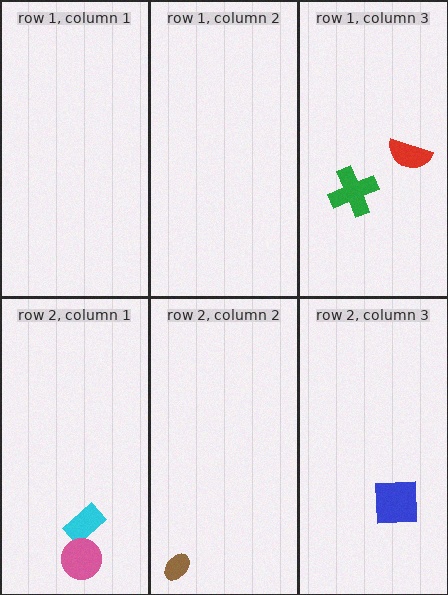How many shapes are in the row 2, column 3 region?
1.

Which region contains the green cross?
The row 1, column 3 region.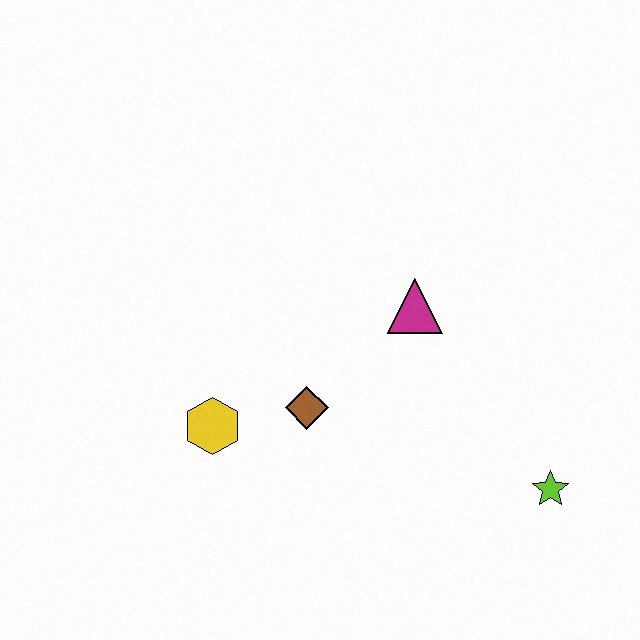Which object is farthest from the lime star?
The yellow hexagon is farthest from the lime star.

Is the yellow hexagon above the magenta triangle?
No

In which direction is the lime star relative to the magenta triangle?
The lime star is below the magenta triangle.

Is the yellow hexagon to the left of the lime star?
Yes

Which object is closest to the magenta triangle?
The brown diamond is closest to the magenta triangle.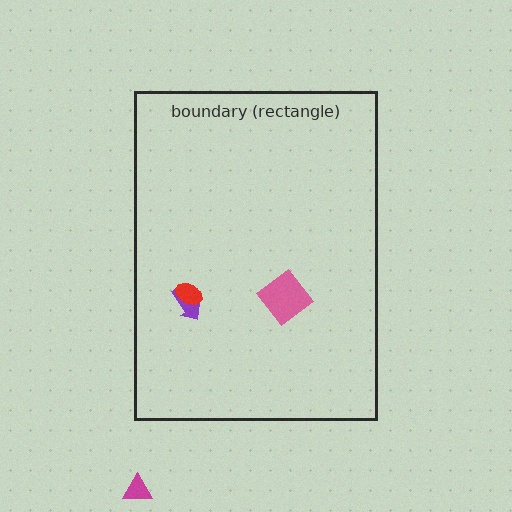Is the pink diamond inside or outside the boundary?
Inside.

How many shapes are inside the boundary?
3 inside, 1 outside.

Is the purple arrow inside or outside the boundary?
Inside.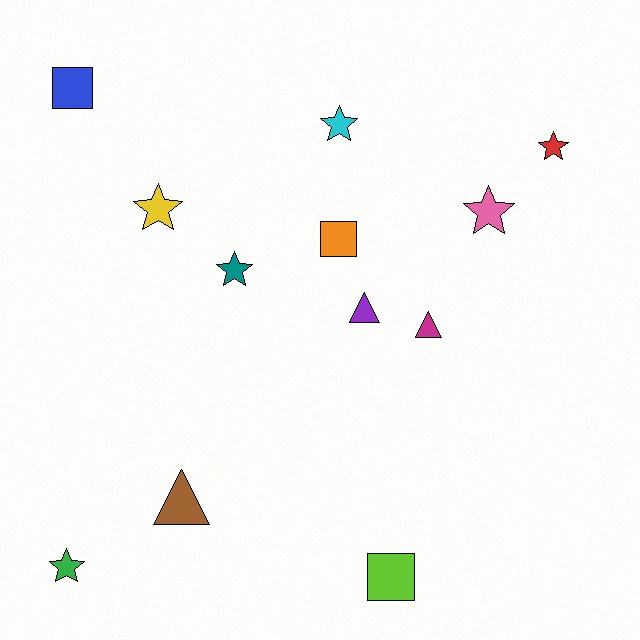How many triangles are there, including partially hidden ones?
There are 3 triangles.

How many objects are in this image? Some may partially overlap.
There are 12 objects.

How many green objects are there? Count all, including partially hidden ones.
There is 1 green object.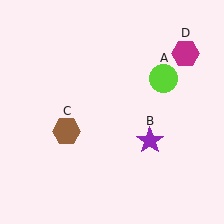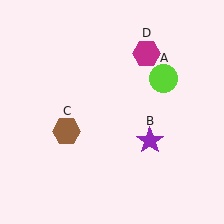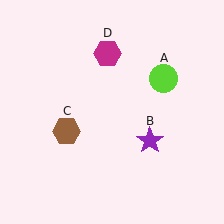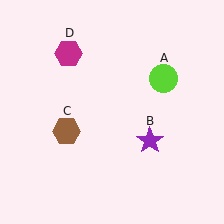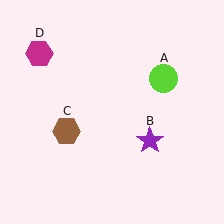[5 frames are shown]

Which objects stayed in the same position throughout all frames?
Lime circle (object A) and purple star (object B) and brown hexagon (object C) remained stationary.